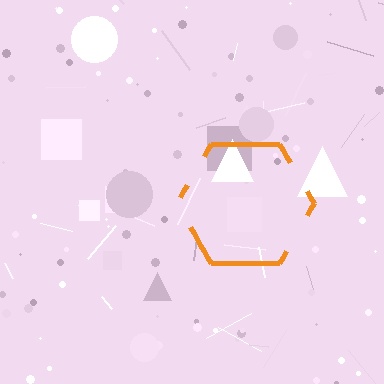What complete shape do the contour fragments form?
The contour fragments form a hexagon.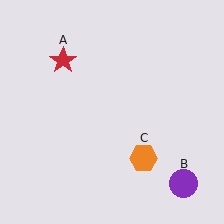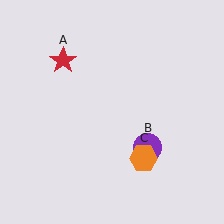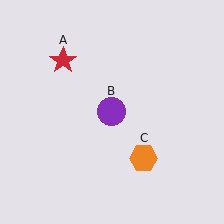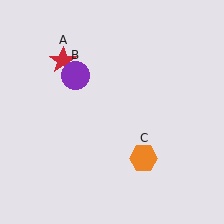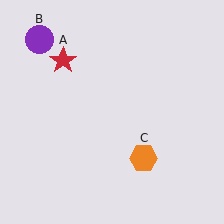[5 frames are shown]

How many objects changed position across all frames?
1 object changed position: purple circle (object B).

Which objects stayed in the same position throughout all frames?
Red star (object A) and orange hexagon (object C) remained stationary.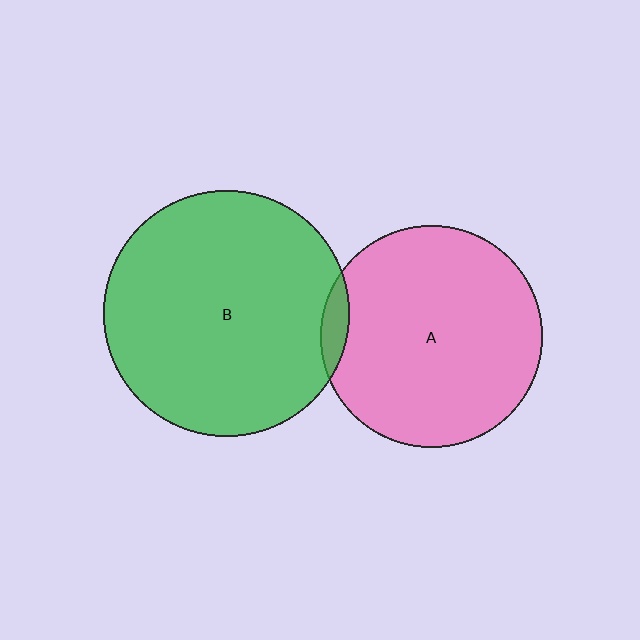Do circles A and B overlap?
Yes.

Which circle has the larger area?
Circle B (green).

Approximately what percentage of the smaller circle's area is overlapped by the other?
Approximately 5%.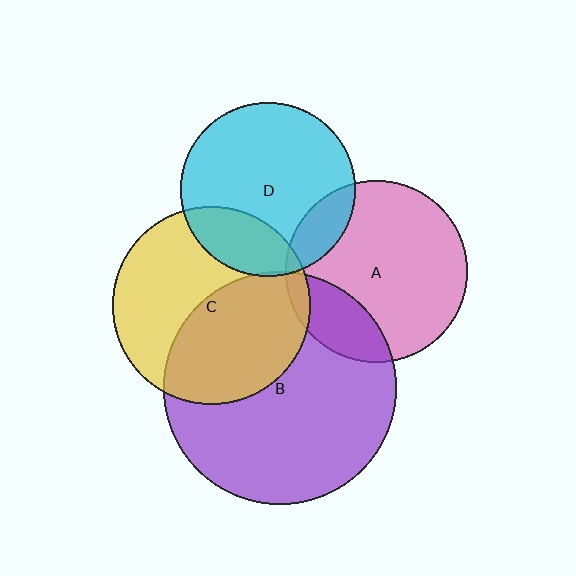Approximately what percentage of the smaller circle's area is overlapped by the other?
Approximately 5%.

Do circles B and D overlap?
Yes.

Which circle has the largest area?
Circle B (purple).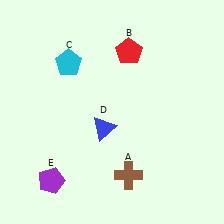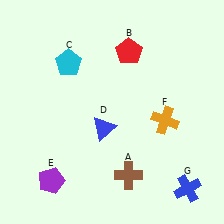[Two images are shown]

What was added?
An orange cross (F), a blue cross (G) were added in Image 2.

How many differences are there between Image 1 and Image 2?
There are 2 differences between the two images.